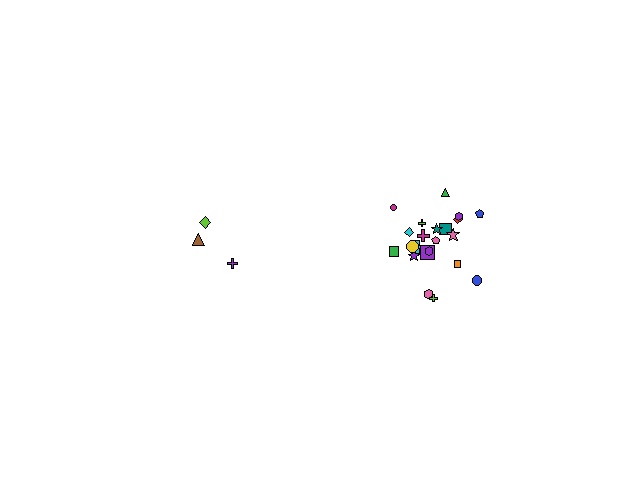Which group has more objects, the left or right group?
The right group.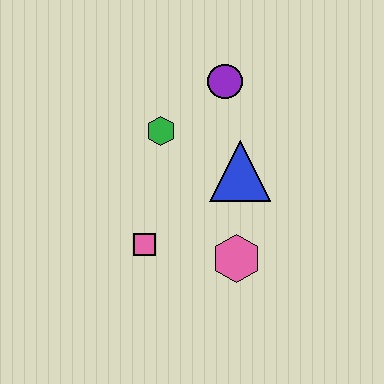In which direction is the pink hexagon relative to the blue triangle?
The pink hexagon is below the blue triangle.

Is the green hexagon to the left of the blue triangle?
Yes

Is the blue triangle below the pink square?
No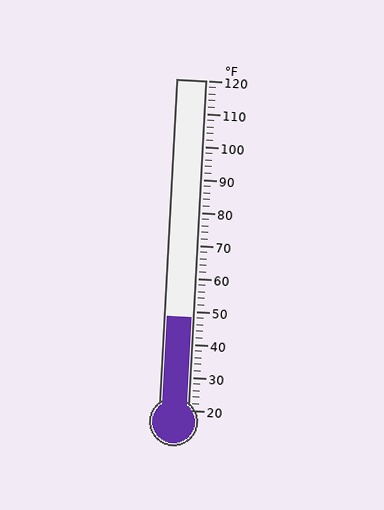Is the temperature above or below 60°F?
The temperature is below 60°F.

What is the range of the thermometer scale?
The thermometer scale ranges from 20°F to 120°F.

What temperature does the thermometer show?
The thermometer shows approximately 48°F.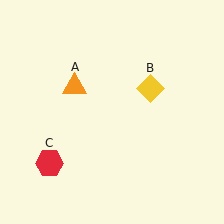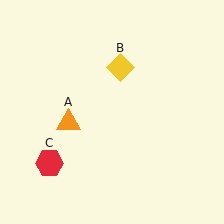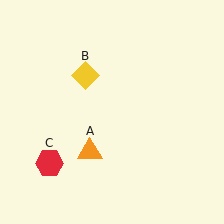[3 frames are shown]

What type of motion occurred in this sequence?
The orange triangle (object A), yellow diamond (object B) rotated counterclockwise around the center of the scene.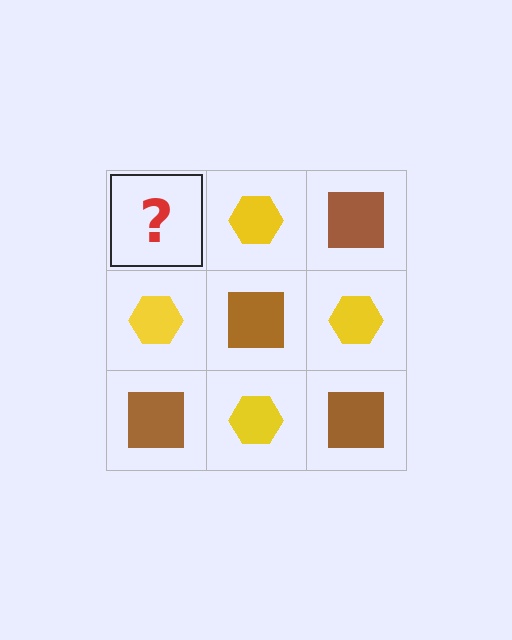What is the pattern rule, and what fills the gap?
The rule is that it alternates brown square and yellow hexagon in a checkerboard pattern. The gap should be filled with a brown square.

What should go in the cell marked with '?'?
The missing cell should contain a brown square.